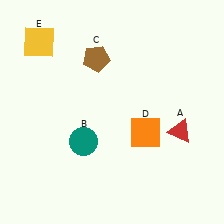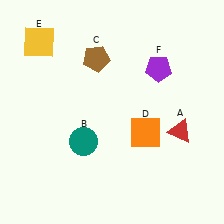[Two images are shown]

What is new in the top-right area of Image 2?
A purple pentagon (F) was added in the top-right area of Image 2.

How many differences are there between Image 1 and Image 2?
There is 1 difference between the two images.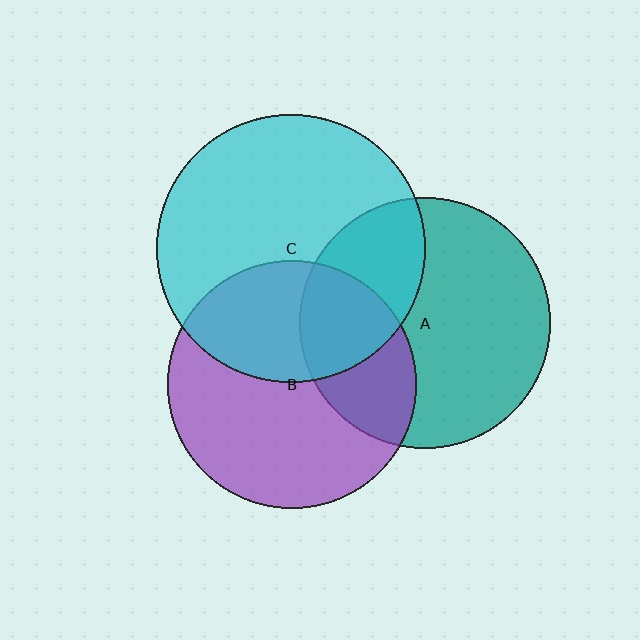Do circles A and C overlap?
Yes.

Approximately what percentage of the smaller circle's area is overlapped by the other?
Approximately 30%.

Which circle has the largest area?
Circle C (cyan).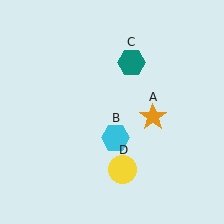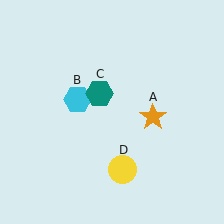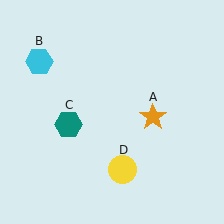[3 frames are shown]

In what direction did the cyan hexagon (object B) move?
The cyan hexagon (object B) moved up and to the left.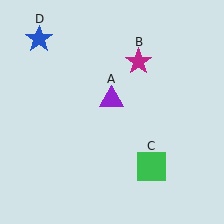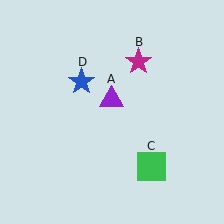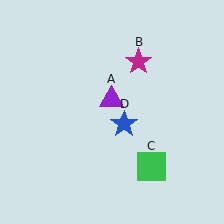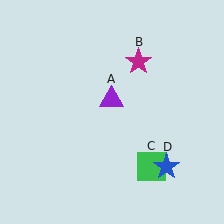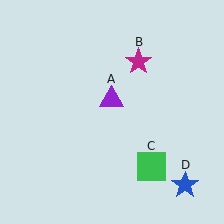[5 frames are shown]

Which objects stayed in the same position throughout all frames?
Purple triangle (object A) and magenta star (object B) and green square (object C) remained stationary.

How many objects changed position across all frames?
1 object changed position: blue star (object D).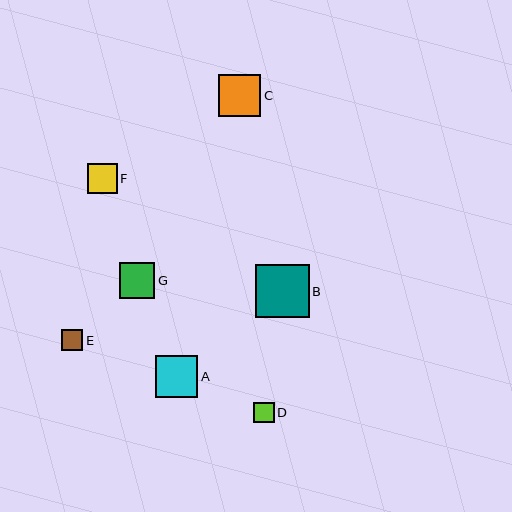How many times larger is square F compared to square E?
Square F is approximately 1.4 times the size of square E.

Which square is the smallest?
Square D is the smallest with a size of approximately 20 pixels.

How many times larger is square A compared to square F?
Square A is approximately 1.4 times the size of square F.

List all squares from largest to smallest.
From largest to smallest: B, A, C, G, F, E, D.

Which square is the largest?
Square B is the largest with a size of approximately 54 pixels.